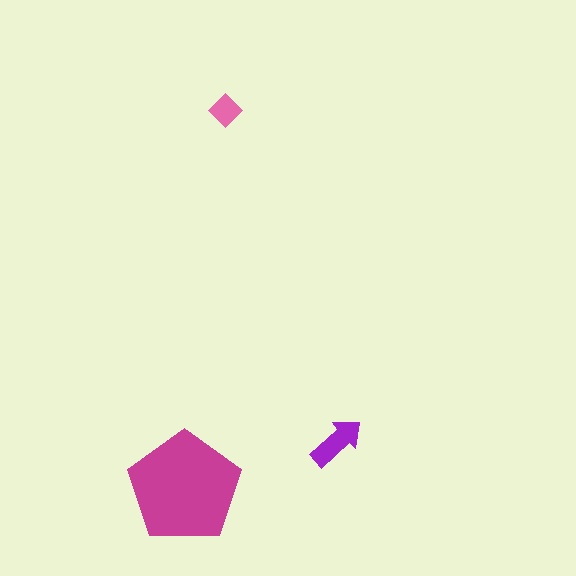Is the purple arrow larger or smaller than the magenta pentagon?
Smaller.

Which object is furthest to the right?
The purple arrow is rightmost.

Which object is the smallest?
The pink diamond.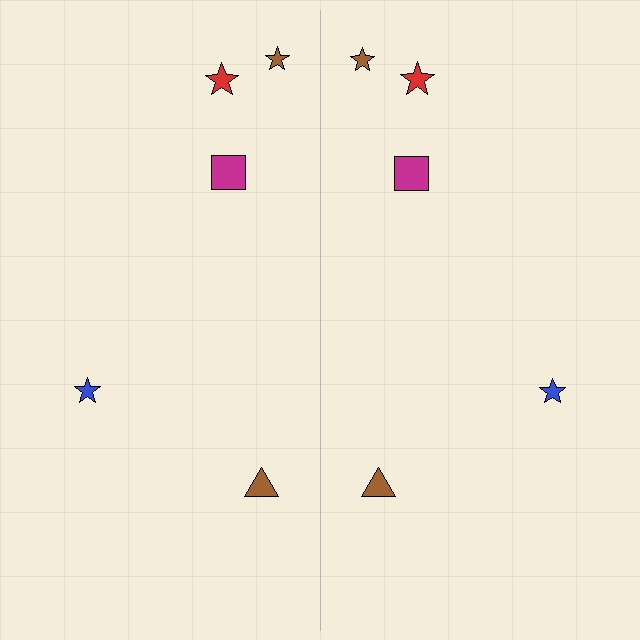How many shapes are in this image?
There are 10 shapes in this image.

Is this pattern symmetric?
Yes, this pattern has bilateral (reflection) symmetry.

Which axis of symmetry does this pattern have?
The pattern has a vertical axis of symmetry running through the center of the image.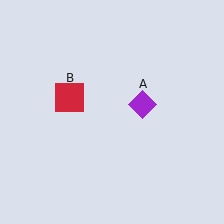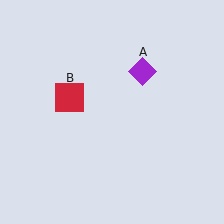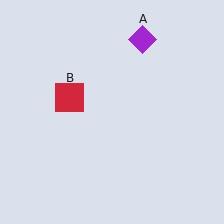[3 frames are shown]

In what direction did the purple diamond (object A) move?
The purple diamond (object A) moved up.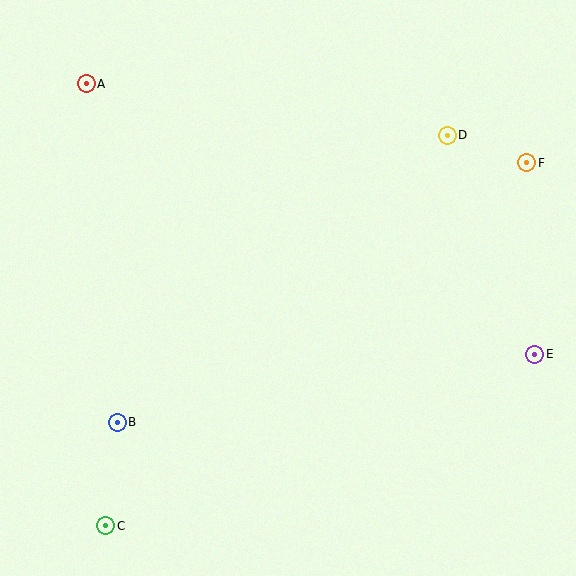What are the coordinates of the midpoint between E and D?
The midpoint between E and D is at (491, 245).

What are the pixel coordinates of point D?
Point D is at (447, 135).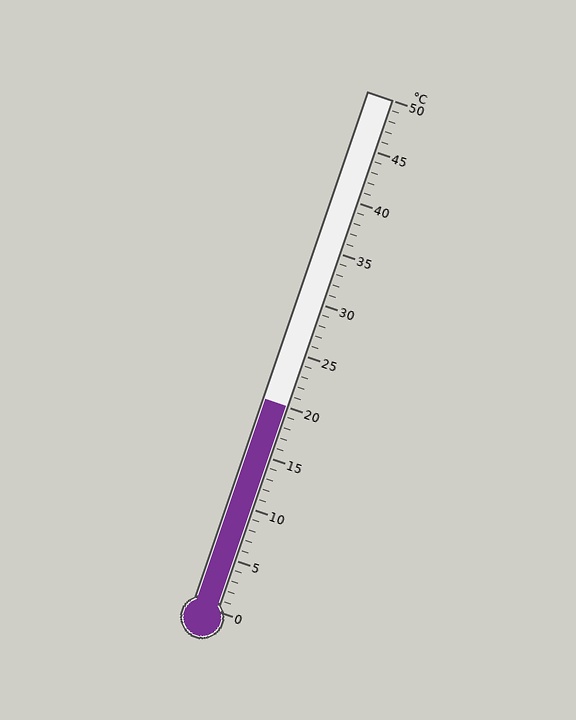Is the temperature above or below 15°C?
The temperature is above 15°C.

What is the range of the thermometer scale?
The thermometer scale ranges from 0°C to 50°C.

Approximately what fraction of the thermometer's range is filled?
The thermometer is filled to approximately 40% of its range.